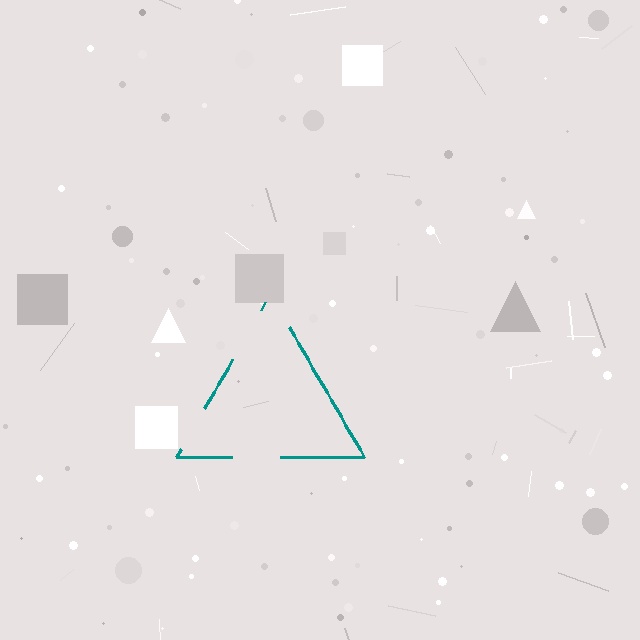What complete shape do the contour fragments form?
The contour fragments form a triangle.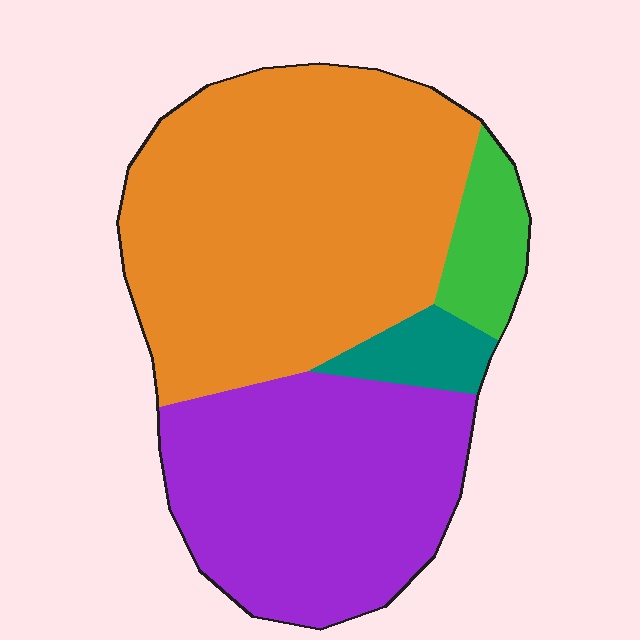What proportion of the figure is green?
Green covers 7% of the figure.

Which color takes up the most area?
Orange, at roughly 50%.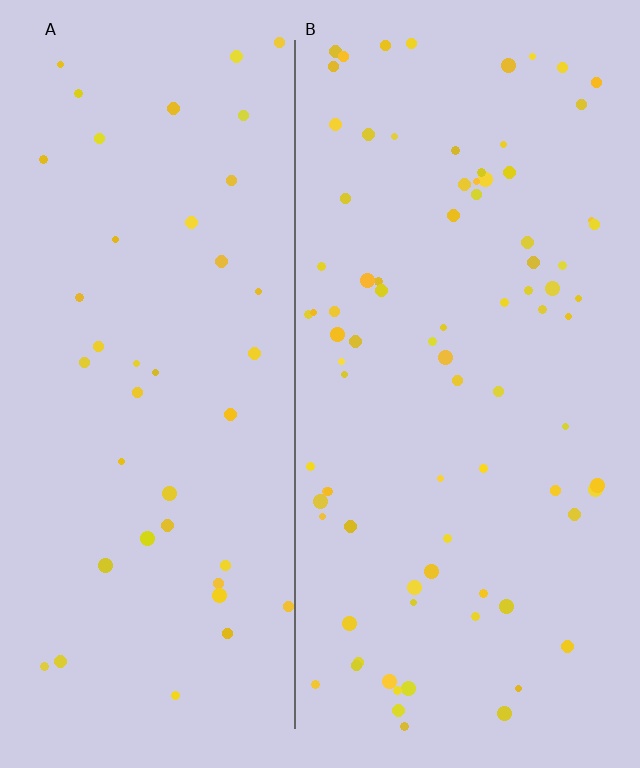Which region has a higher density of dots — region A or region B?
B (the right).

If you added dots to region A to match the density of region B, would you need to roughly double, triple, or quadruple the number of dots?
Approximately double.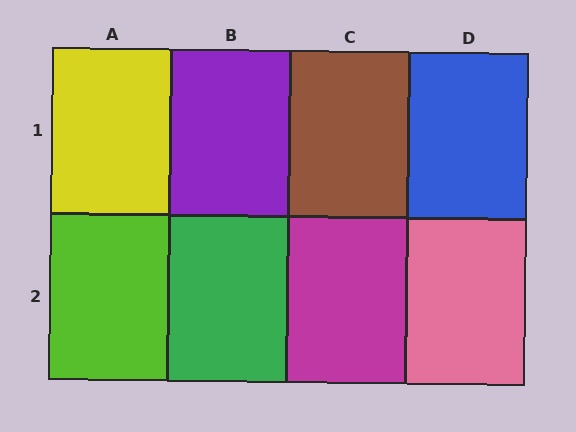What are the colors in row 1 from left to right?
Yellow, purple, brown, blue.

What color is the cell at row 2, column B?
Green.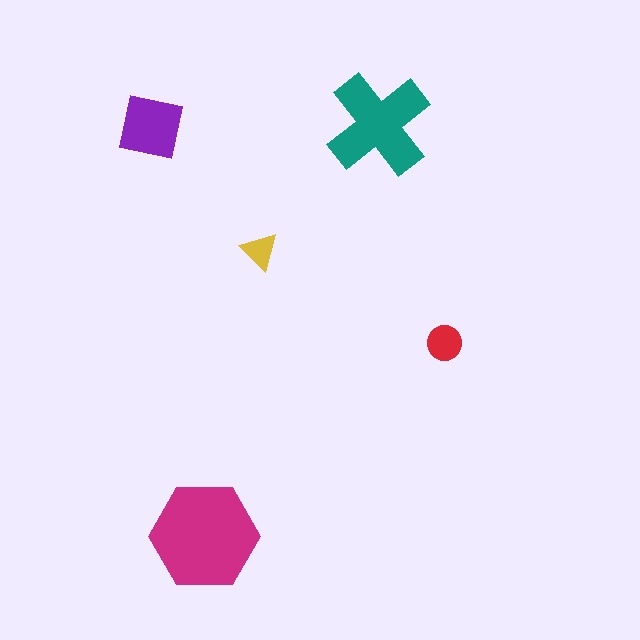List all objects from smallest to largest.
The yellow triangle, the red circle, the purple square, the teal cross, the magenta hexagon.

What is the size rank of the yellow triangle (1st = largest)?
5th.